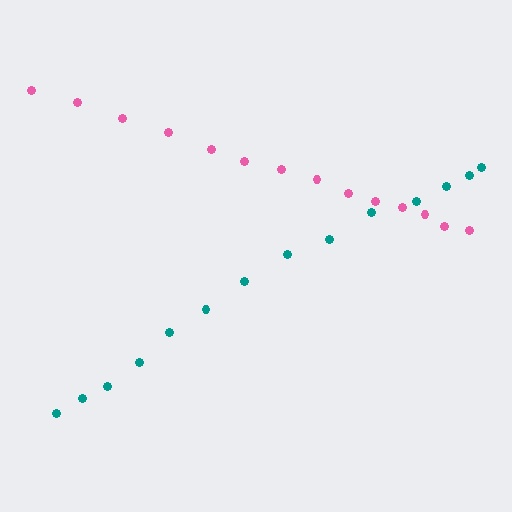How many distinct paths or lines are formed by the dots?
There are 2 distinct paths.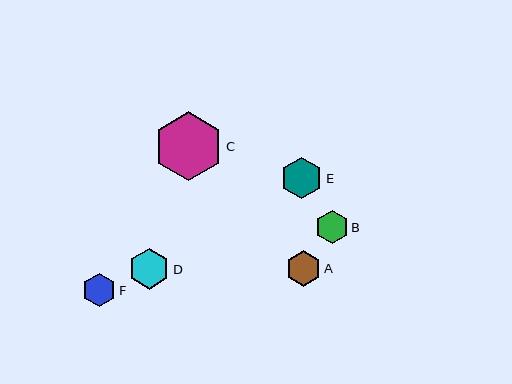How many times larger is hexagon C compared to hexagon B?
Hexagon C is approximately 2.1 times the size of hexagon B.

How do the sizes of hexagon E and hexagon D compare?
Hexagon E and hexagon D are approximately the same size.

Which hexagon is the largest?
Hexagon C is the largest with a size of approximately 69 pixels.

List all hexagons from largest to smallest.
From largest to smallest: C, E, D, A, F, B.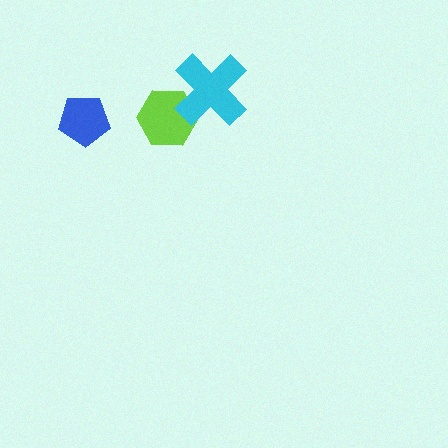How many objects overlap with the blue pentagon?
0 objects overlap with the blue pentagon.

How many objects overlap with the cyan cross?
1 object overlaps with the cyan cross.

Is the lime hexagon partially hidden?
Yes, it is partially covered by another shape.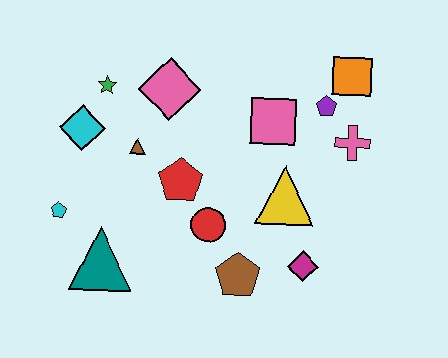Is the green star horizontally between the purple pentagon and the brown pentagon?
No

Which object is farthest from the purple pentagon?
The cyan pentagon is farthest from the purple pentagon.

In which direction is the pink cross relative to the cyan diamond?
The pink cross is to the right of the cyan diamond.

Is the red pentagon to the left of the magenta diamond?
Yes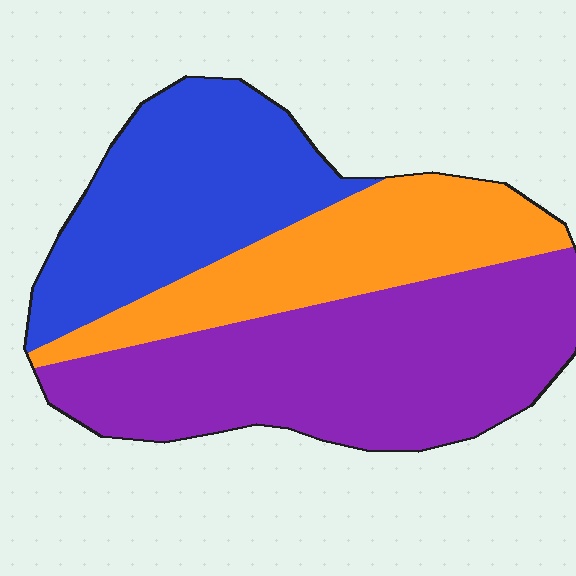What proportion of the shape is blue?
Blue takes up about one third (1/3) of the shape.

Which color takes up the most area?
Purple, at roughly 45%.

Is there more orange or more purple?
Purple.